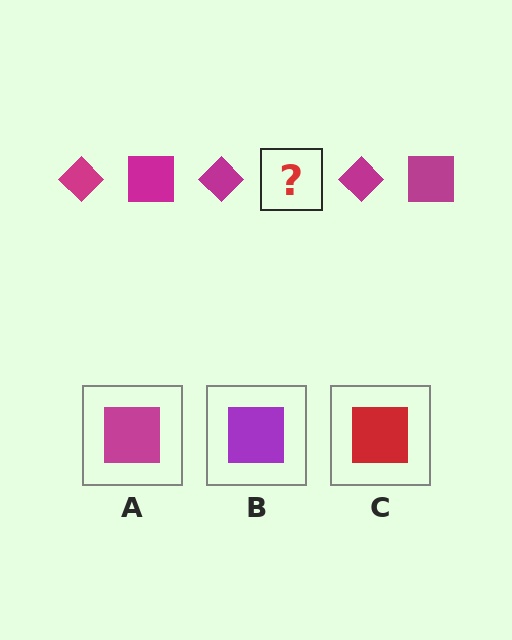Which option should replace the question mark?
Option A.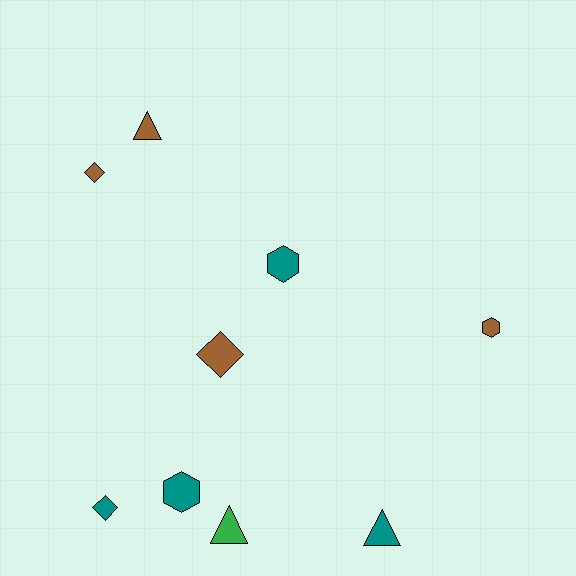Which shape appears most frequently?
Triangle, with 3 objects.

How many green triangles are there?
There is 1 green triangle.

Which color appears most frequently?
Teal, with 4 objects.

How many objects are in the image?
There are 9 objects.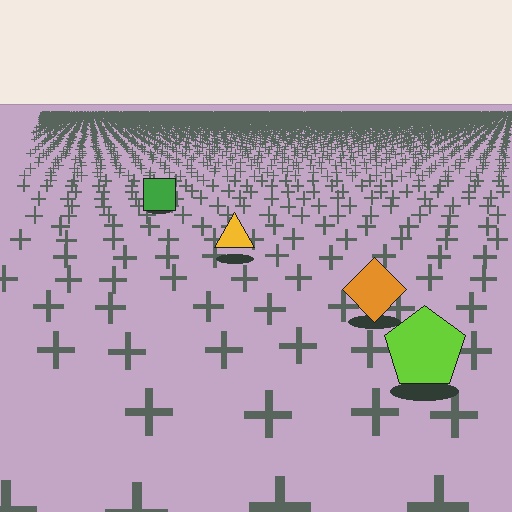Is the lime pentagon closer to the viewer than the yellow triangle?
Yes. The lime pentagon is closer — you can tell from the texture gradient: the ground texture is coarser near it.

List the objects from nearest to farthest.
From nearest to farthest: the lime pentagon, the orange diamond, the yellow triangle, the green square.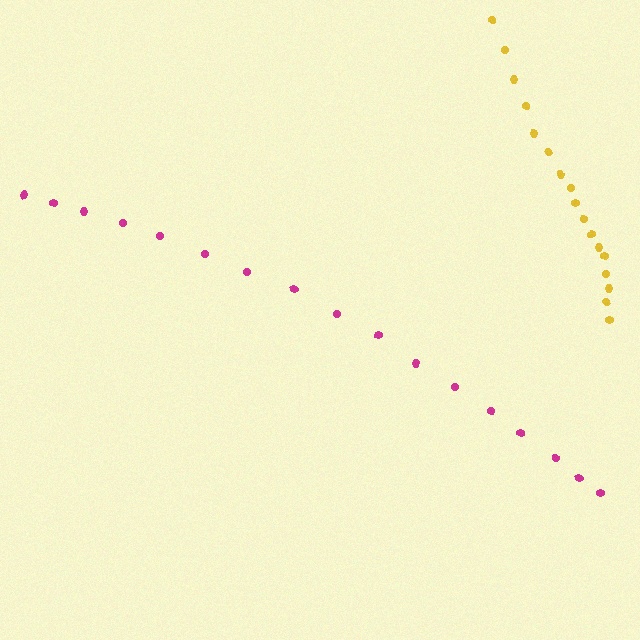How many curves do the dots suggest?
There are 2 distinct paths.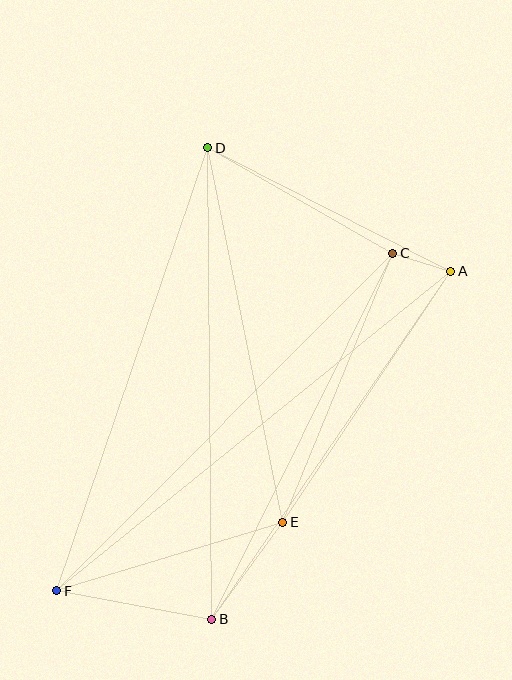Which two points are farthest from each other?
Points A and F are farthest from each other.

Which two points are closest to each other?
Points A and C are closest to each other.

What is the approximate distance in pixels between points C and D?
The distance between C and D is approximately 213 pixels.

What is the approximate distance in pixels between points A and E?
The distance between A and E is approximately 302 pixels.